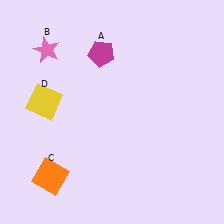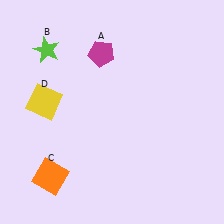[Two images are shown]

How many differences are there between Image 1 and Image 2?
There is 1 difference between the two images.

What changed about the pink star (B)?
In Image 1, B is pink. In Image 2, it changed to lime.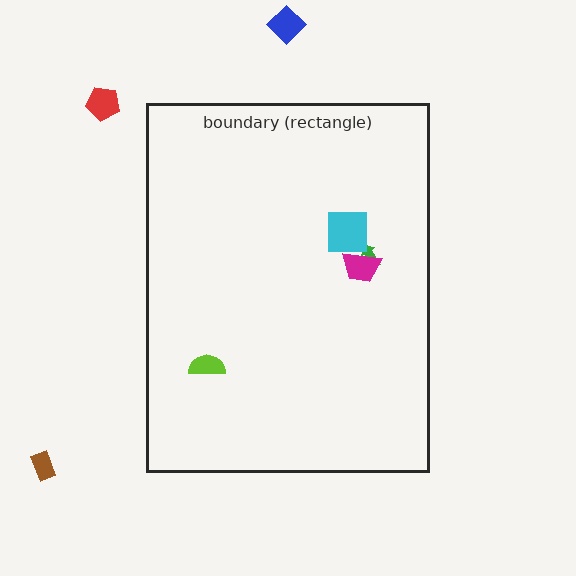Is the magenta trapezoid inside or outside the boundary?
Inside.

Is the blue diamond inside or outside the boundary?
Outside.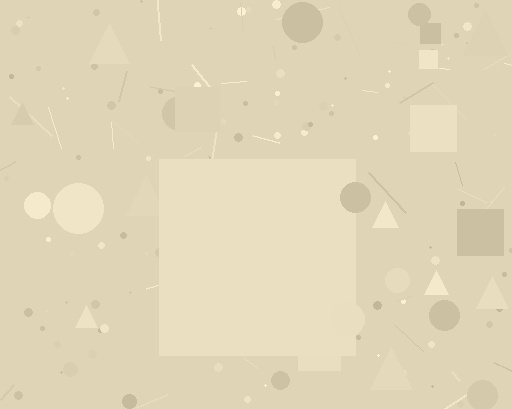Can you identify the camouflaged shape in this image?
The camouflaged shape is a square.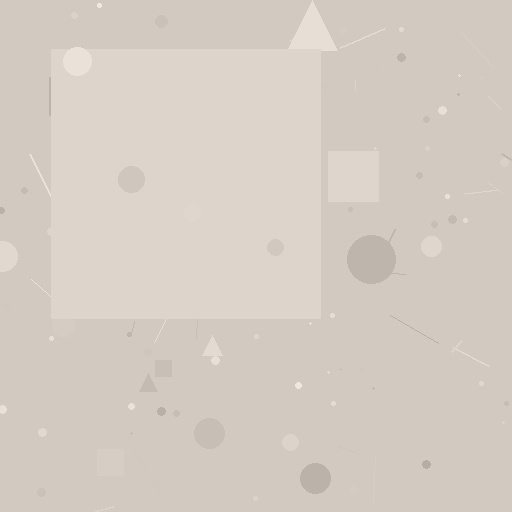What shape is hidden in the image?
A square is hidden in the image.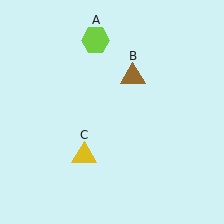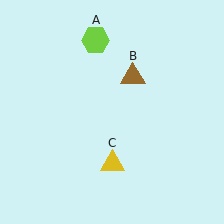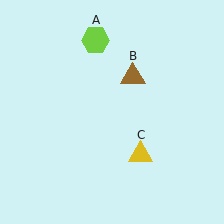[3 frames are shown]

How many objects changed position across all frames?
1 object changed position: yellow triangle (object C).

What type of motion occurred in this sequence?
The yellow triangle (object C) rotated counterclockwise around the center of the scene.